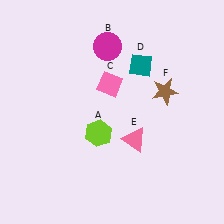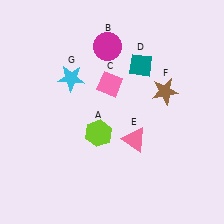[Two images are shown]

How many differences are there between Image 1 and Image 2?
There is 1 difference between the two images.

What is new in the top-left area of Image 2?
A cyan star (G) was added in the top-left area of Image 2.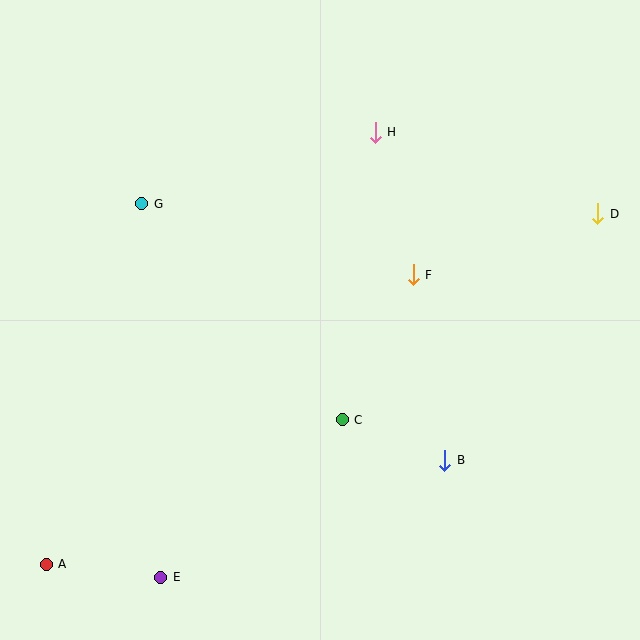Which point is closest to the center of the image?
Point C at (342, 420) is closest to the center.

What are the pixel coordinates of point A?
Point A is at (46, 564).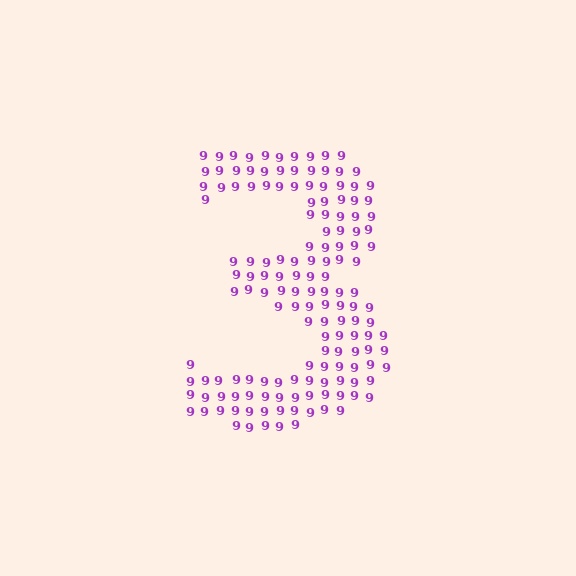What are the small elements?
The small elements are digit 9's.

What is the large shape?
The large shape is the digit 3.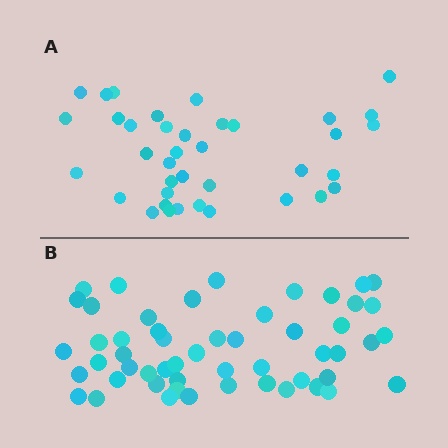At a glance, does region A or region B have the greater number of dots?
Region B (the bottom region) has more dots.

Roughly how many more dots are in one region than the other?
Region B has approximately 15 more dots than region A.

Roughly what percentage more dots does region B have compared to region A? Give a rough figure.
About 40% more.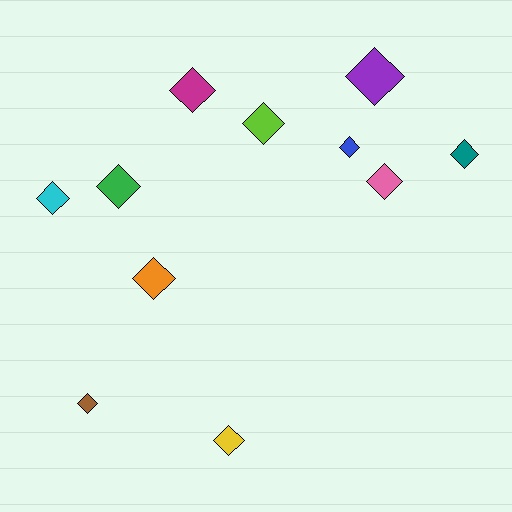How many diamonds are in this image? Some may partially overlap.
There are 11 diamonds.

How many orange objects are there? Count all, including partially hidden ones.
There is 1 orange object.